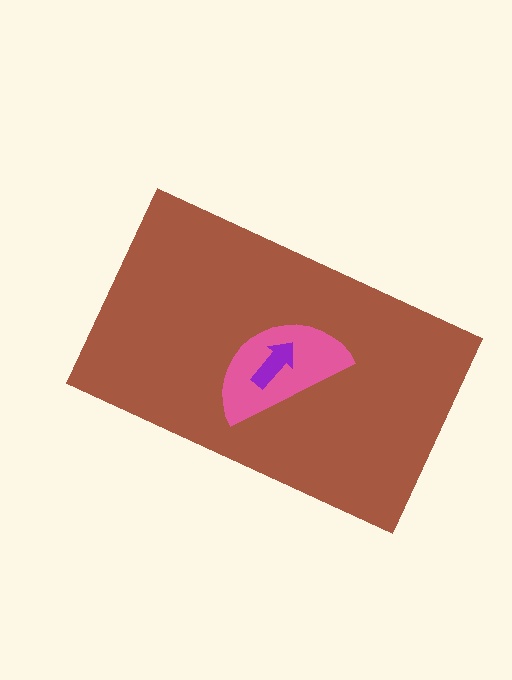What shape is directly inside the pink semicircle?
The purple arrow.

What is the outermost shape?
The brown rectangle.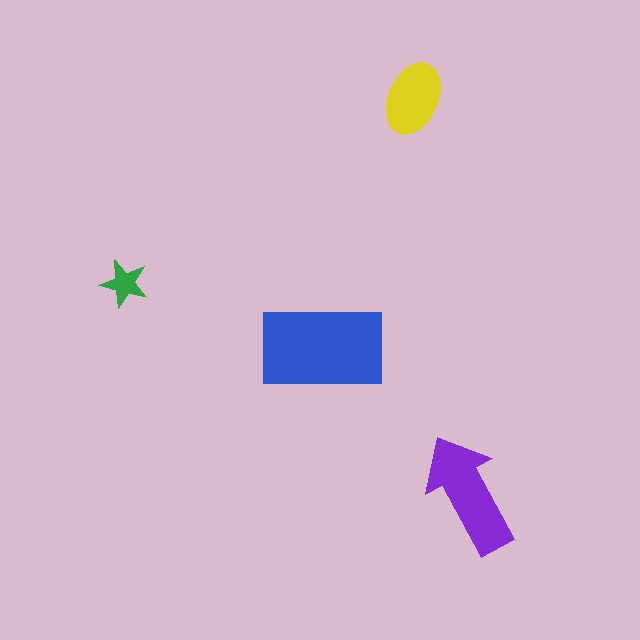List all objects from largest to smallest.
The blue rectangle, the purple arrow, the yellow ellipse, the green star.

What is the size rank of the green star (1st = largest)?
4th.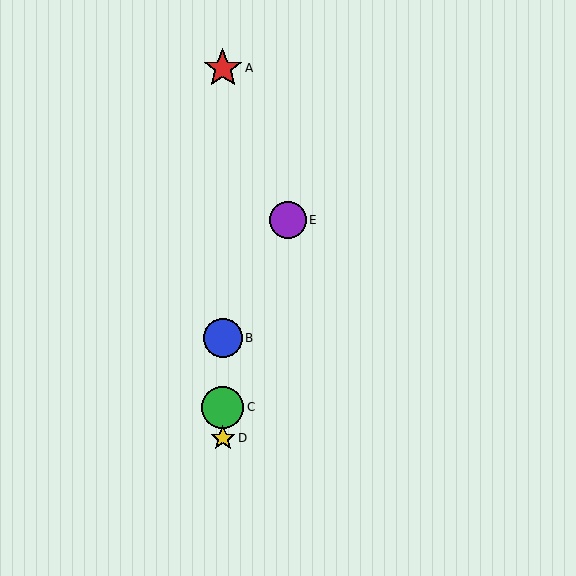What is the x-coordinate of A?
Object A is at x≈223.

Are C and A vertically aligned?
Yes, both are at x≈223.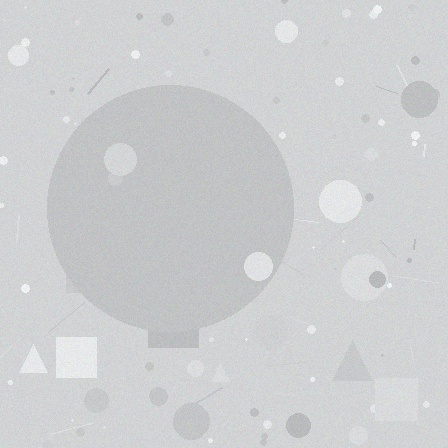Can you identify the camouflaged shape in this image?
The camouflaged shape is a circle.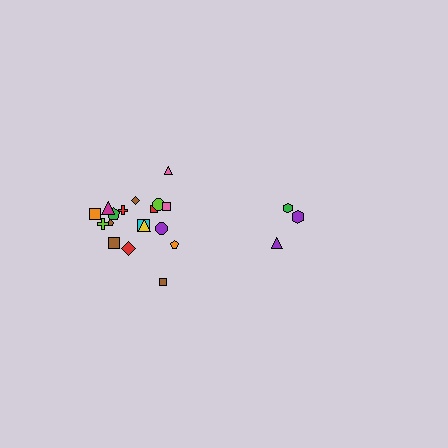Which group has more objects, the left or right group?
The left group.